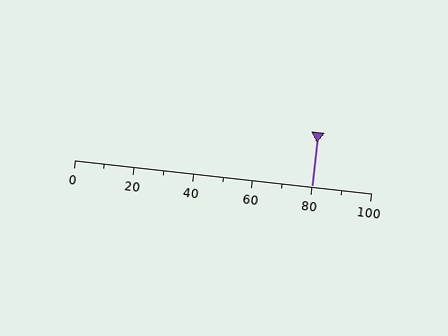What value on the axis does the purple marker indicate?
The marker indicates approximately 80.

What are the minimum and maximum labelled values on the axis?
The axis runs from 0 to 100.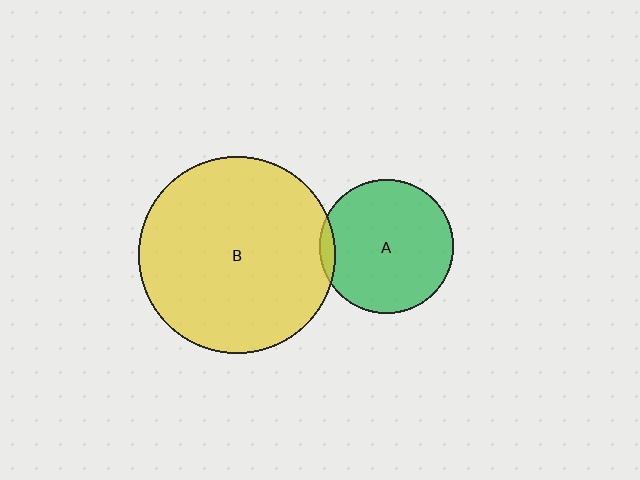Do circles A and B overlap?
Yes.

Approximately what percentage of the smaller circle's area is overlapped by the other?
Approximately 5%.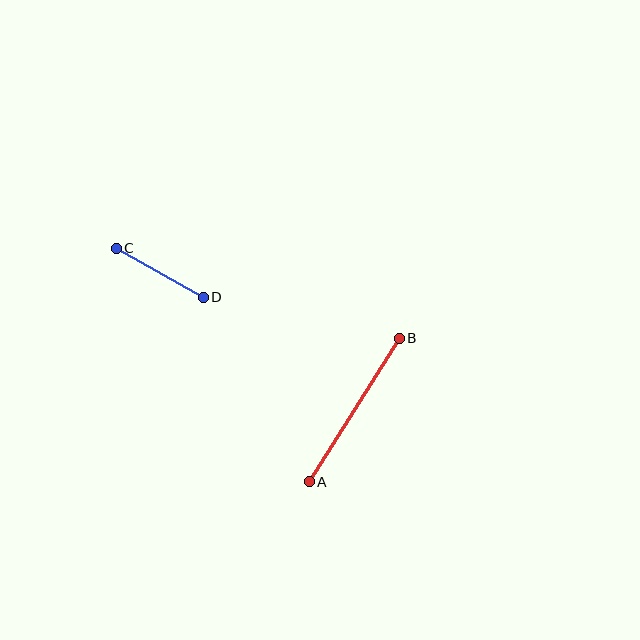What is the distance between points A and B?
The distance is approximately 169 pixels.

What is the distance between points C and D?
The distance is approximately 100 pixels.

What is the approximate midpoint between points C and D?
The midpoint is at approximately (160, 273) pixels.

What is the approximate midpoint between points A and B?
The midpoint is at approximately (354, 410) pixels.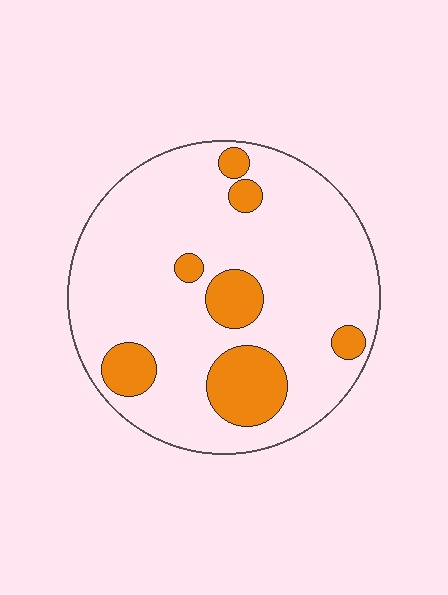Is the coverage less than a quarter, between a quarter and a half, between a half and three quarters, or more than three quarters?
Less than a quarter.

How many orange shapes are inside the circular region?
7.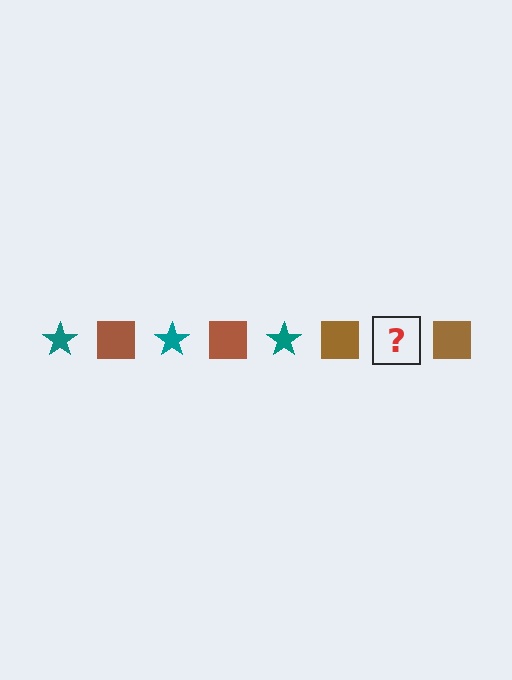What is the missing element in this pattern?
The missing element is a teal star.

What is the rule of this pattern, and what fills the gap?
The rule is that the pattern alternates between teal star and brown square. The gap should be filled with a teal star.